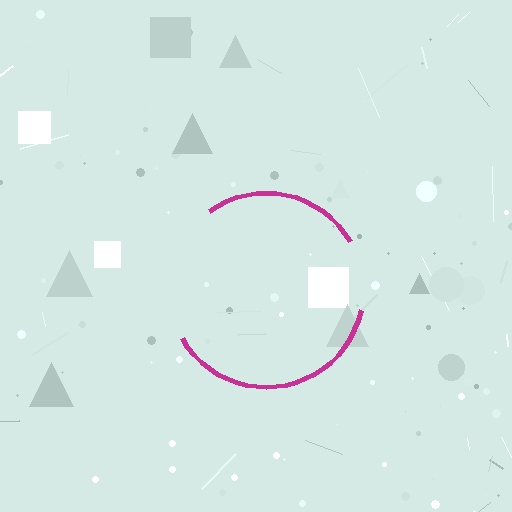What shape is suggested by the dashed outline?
The dashed outline suggests a circle.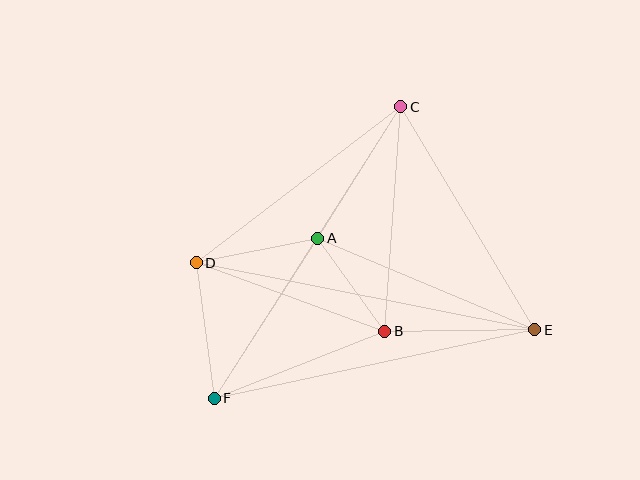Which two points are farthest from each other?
Points C and F are farthest from each other.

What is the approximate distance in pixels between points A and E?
The distance between A and E is approximately 236 pixels.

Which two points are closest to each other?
Points A and B are closest to each other.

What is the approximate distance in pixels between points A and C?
The distance between A and C is approximately 155 pixels.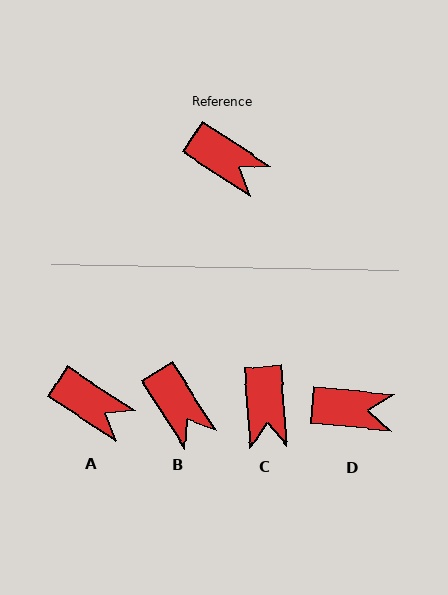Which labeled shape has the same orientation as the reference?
A.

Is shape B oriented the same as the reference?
No, it is off by about 25 degrees.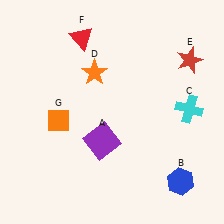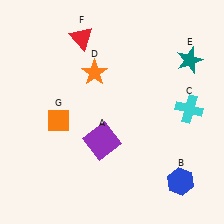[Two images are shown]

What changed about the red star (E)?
In Image 1, E is red. In Image 2, it changed to teal.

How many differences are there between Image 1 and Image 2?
There is 1 difference between the two images.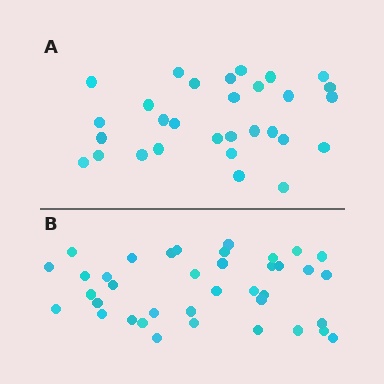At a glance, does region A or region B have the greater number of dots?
Region B (the bottom region) has more dots.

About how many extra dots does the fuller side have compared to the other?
Region B has roughly 8 or so more dots than region A.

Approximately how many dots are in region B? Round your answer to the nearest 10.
About 40 dots. (The exact count is 38, which rounds to 40.)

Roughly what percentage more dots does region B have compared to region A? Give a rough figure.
About 25% more.